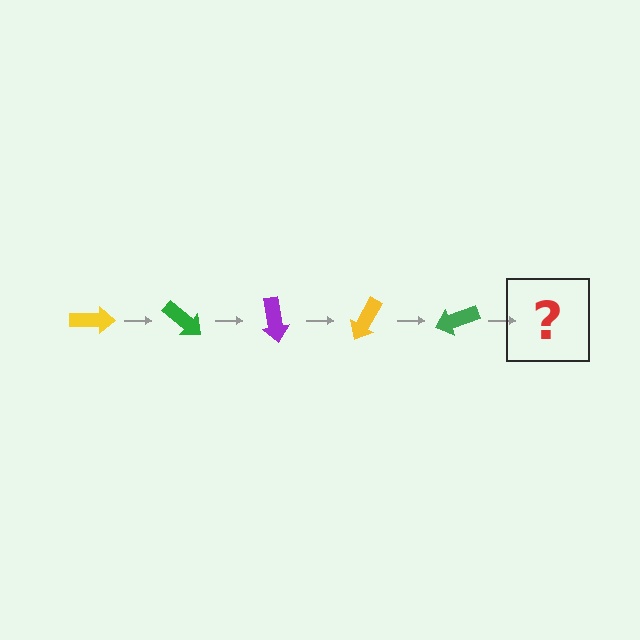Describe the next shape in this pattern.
It should be a purple arrow, rotated 200 degrees from the start.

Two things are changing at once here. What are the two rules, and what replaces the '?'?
The two rules are that it rotates 40 degrees each step and the color cycles through yellow, green, and purple. The '?' should be a purple arrow, rotated 200 degrees from the start.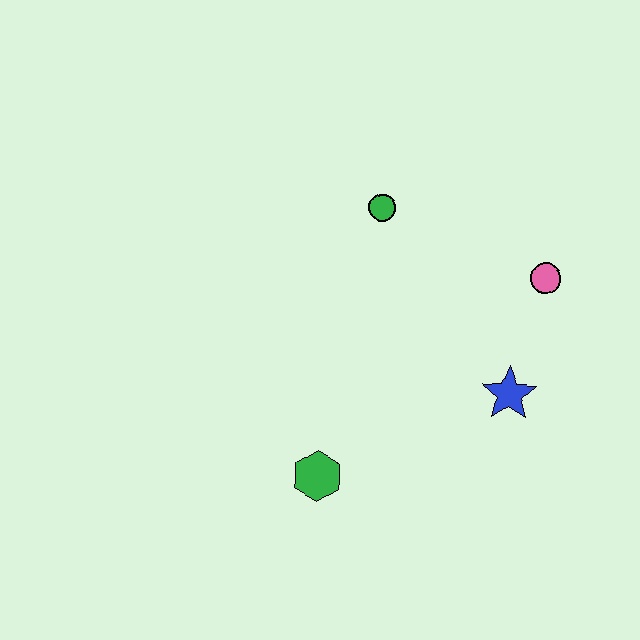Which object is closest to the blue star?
The pink circle is closest to the blue star.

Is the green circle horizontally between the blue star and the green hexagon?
Yes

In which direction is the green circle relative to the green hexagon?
The green circle is above the green hexagon.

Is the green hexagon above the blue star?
No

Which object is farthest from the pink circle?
The green hexagon is farthest from the pink circle.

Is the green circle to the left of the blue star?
Yes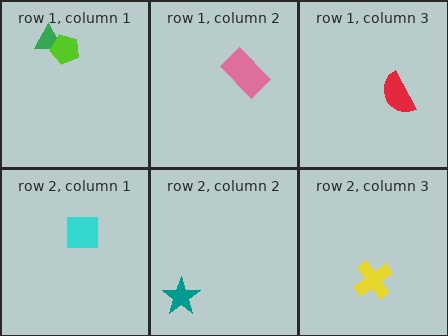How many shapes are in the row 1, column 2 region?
1.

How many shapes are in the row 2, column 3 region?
1.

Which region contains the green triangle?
The row 1, column 1 region.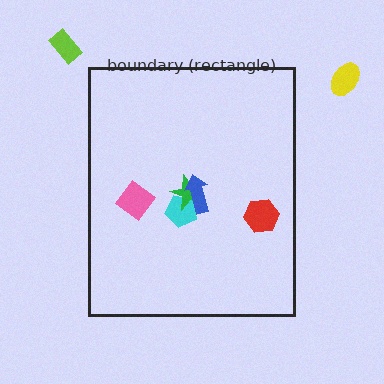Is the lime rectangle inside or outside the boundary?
Outside.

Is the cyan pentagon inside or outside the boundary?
Inside.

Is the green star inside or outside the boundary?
Inside.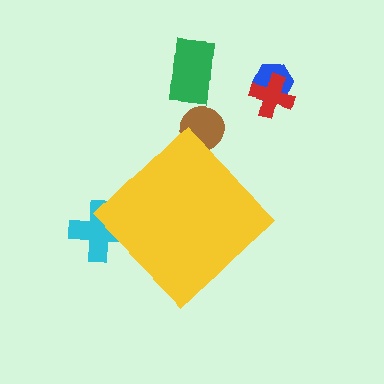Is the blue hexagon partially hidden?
No, the blue hexagon is fully visible.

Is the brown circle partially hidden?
Yes, the brown circle is partially hidden behind the yellow diamond.